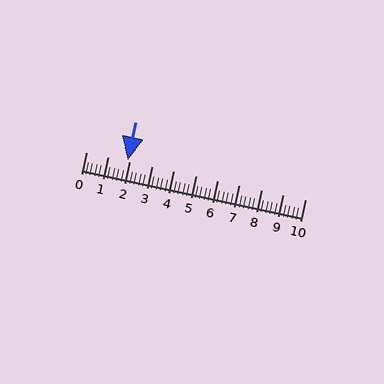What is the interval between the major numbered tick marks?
The major tick marks are spaced 1 units apart.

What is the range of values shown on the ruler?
The ruler shows values from 0 to 10.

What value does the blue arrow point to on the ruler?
The blue arrow points to approximately 1.9.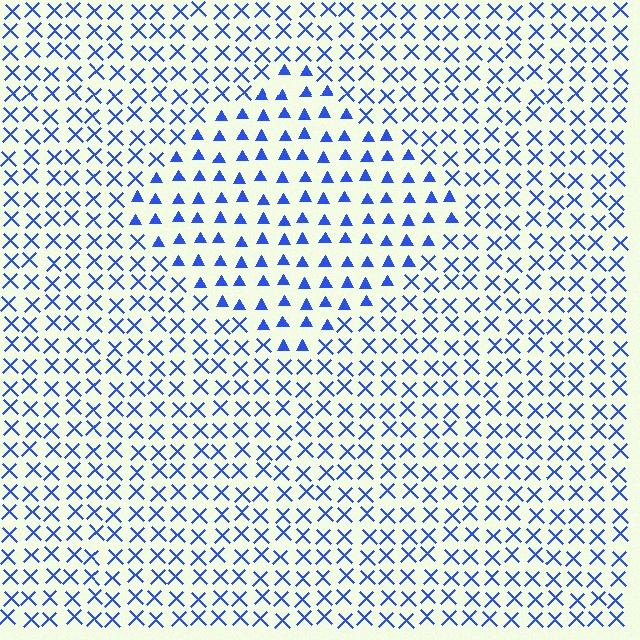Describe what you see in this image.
The image is filled with small blue elements arranged in a uniform grid. A diamond-shaped region contains triangles, while the surrounding area contains X marks. The boundary is defined purely by the change in element shape.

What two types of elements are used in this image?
The image uses triangles inside the diamond region and X marks outside it.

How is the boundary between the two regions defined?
The boundary is defined by a change in element shape: triangles inside vs. X marks outside. All elements share the same color and spacing.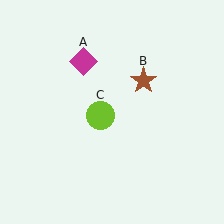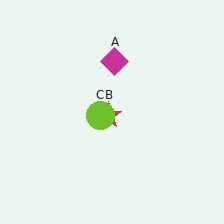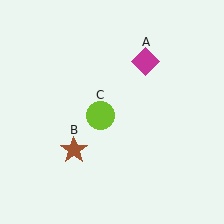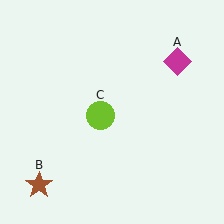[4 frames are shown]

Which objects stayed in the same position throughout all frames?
Lime circle (object C) remained stationary.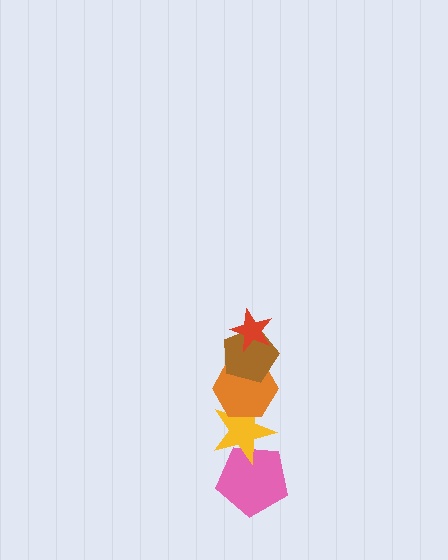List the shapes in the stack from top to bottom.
From top to bottom: the red star, the brown pentagon, the orange hexagon, the yellow star, the pink pentagon.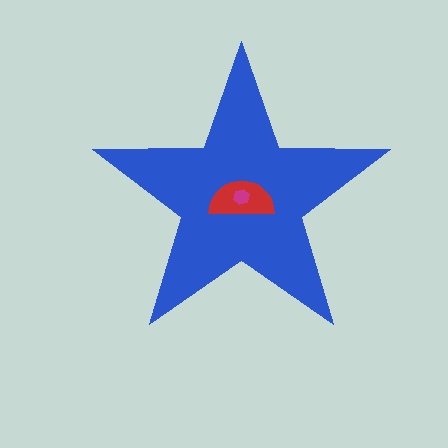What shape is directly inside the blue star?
The red semicircle.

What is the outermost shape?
The blue star.